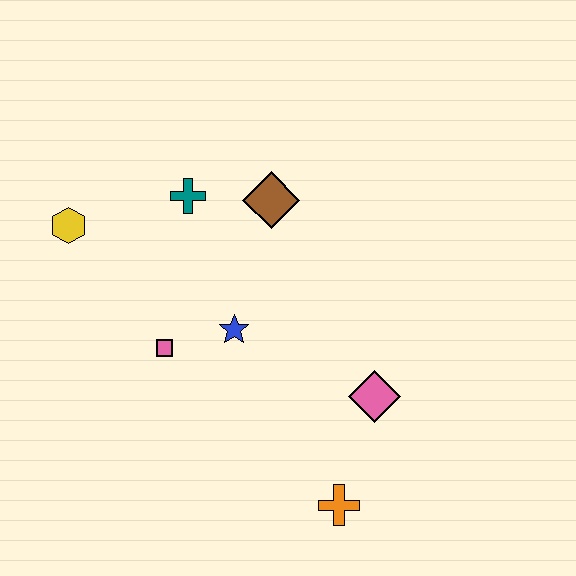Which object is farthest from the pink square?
The orange cross is farthest from the pink square.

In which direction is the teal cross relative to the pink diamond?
The teal cross is above the pink diamond.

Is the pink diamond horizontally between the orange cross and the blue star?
No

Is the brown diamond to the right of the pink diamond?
No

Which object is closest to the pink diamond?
The orange cross is closest to the pink diamond.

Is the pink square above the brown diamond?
No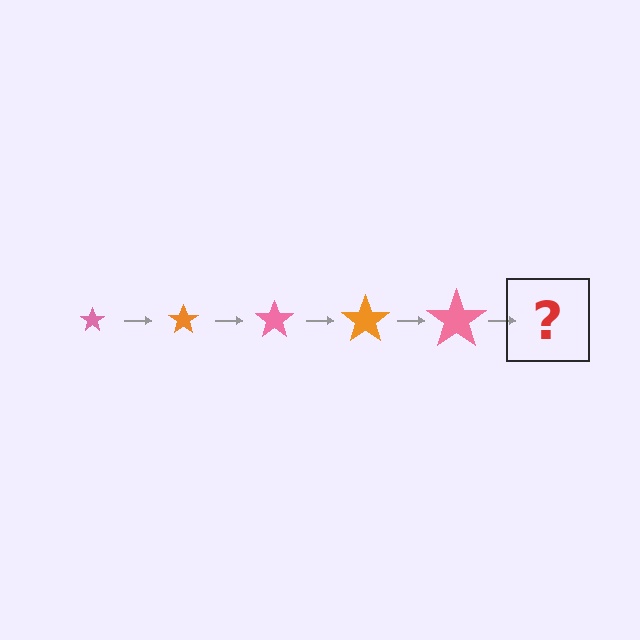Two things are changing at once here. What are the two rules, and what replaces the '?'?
The two rules are that the star grows larger each step and the color cycles through pink and orange. The '?' should be an orange star, larger than the previous one.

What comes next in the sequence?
The next element should be an orange star, larger than the previous one.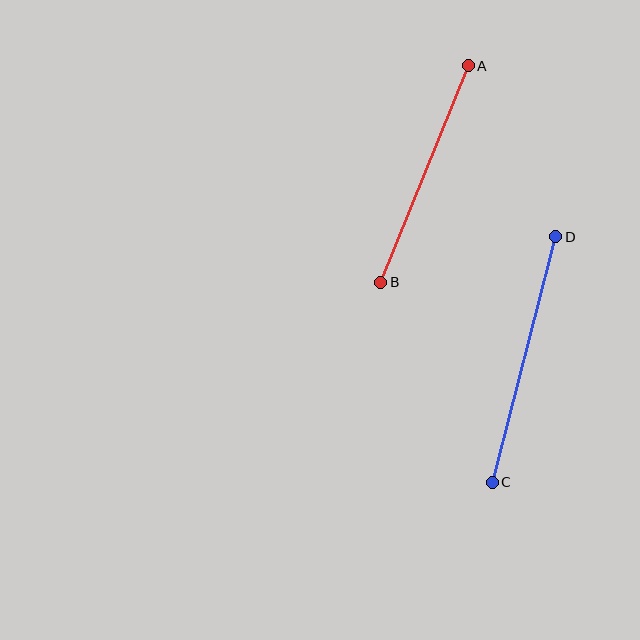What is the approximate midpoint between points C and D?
The midpoint is at approximately (524, 359) pixels.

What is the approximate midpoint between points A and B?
The midpoint is at approximately (424, 174) pixels.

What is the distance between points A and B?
The distance is approximately 234 pixels.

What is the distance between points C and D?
The distance is approximately 254 pixels.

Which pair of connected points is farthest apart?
Points C and D are farthest apart.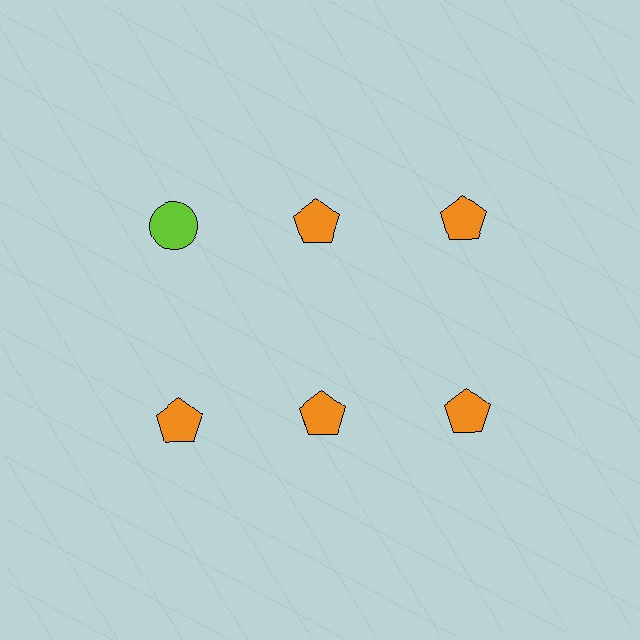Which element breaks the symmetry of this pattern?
The lime circle in the top row, leftmost column breaks the symmetry. All other shapes are orange pentagons.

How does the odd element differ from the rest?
It differs in both color (lime instead of orange) and shape (circle instead of pentagon).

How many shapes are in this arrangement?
There are 6 shapes arranged in a grid pattern.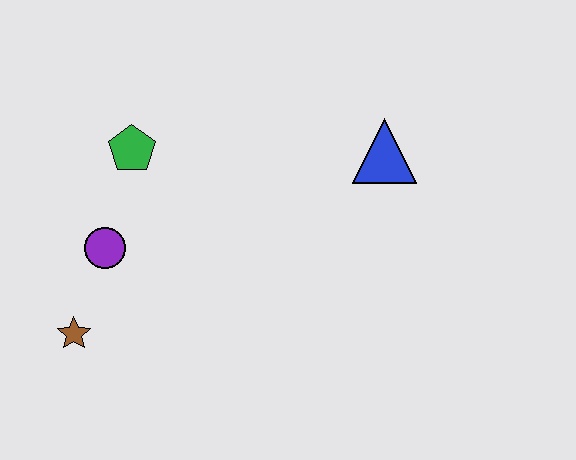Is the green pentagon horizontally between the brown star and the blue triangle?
Yes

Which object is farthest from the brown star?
The blue triangle is farthest from the brown star.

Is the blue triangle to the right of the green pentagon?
Yes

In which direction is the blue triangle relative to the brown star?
The blue triangle is to the right of the brown star.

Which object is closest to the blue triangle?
The green pentagon is closest to the blue triangle.